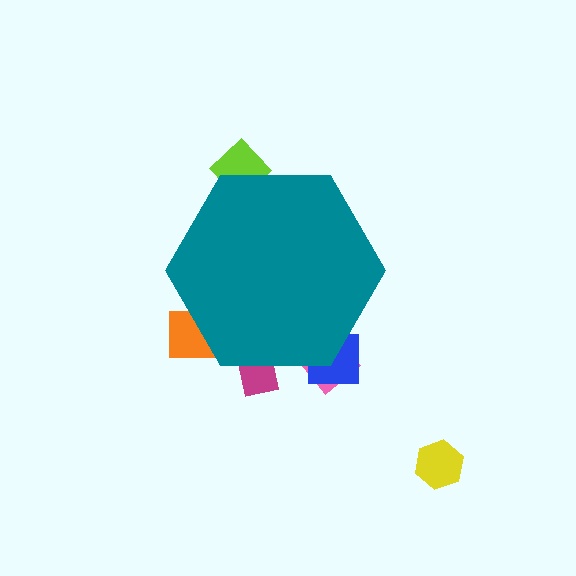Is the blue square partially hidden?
Yes, the blue square is partially hidden behind the teal hexagon.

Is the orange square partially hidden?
Yes, the orange square is partially hidden behind the teal hexagon.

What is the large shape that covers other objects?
A teal hexagon.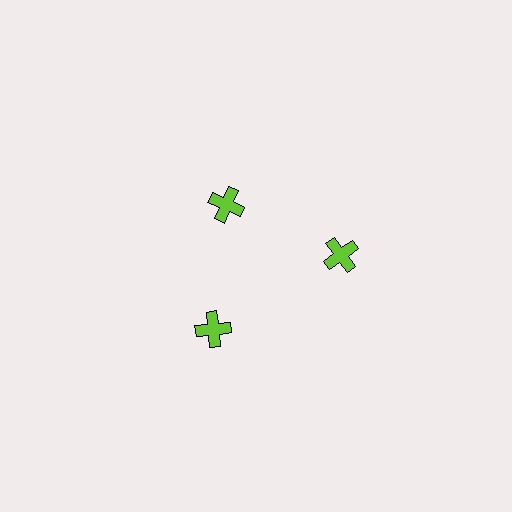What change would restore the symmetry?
The symmetry would be restored by moving it outward, back onto the ring so that all 3 crosses sit at equal angles and equal distance from the center.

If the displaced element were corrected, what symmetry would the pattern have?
It would have 3-fold rotational symmetry — the pattern would map onto itself every 120 degrees.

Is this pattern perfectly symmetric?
No. The 3 lime crosses are arranged in a ring, but one element near the 11 o'clock position is pulled inward toward the center, breaking the 3-fold rotational symmetry.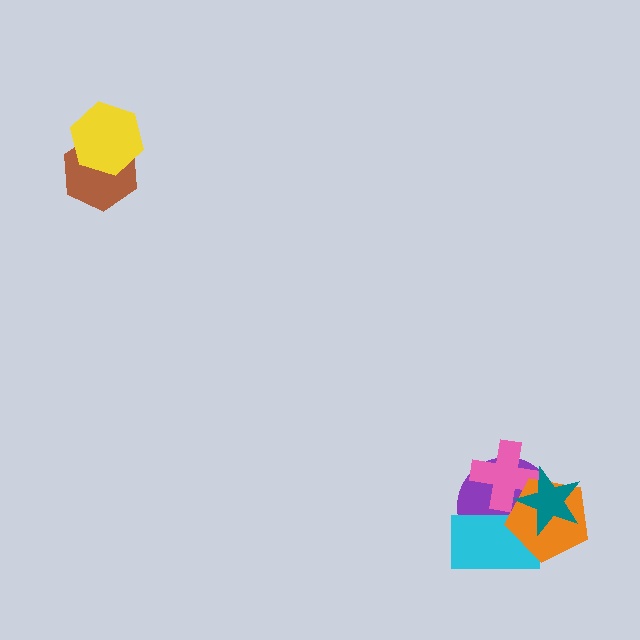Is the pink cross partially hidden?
Yes, it is partially covered by another shape.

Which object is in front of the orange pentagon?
The teal star is in front of the orange pentagon.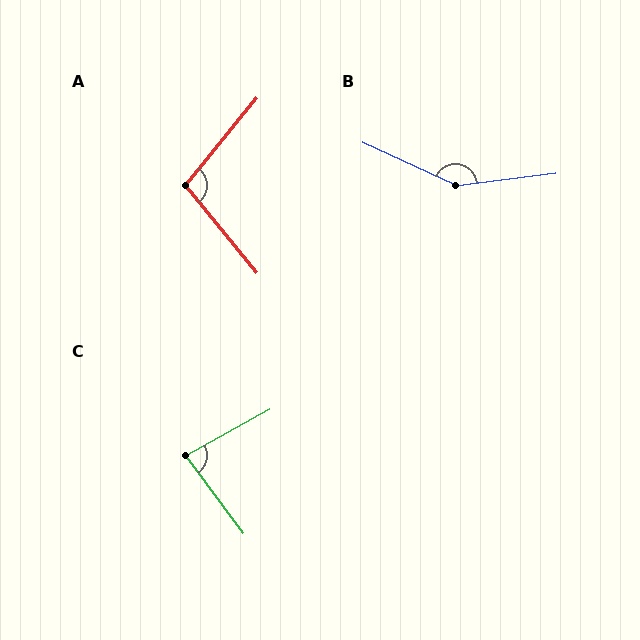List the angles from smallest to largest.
C (82°), A (101°), B (148°).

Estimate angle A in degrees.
Approximately 101 degrees.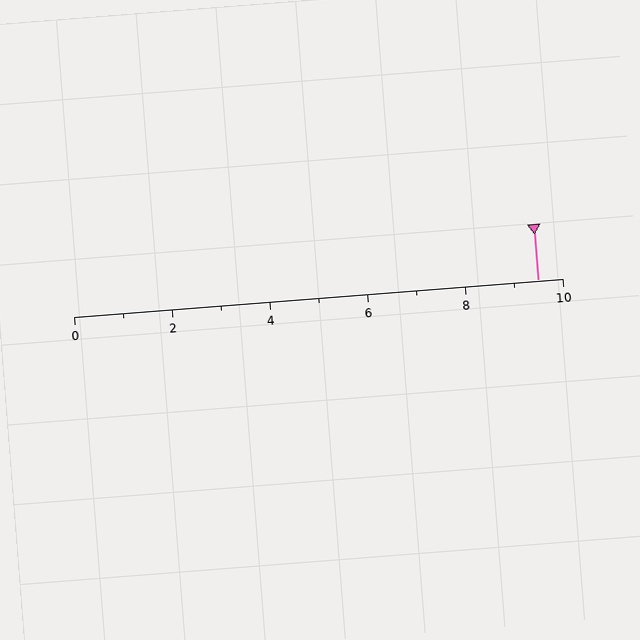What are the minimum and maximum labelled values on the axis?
The axis runs from 0 to 10.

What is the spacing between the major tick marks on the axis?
The major ticks are spaced 2 apart.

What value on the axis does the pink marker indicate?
The marker indicates approximately 9.5.